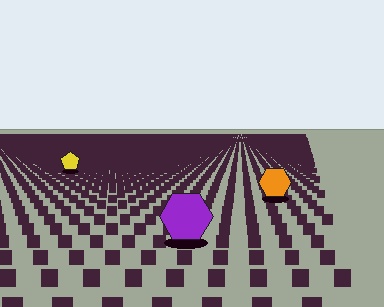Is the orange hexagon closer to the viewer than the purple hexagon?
No. The purple hexagon is closer — you can tell from the texture gradient: the ground texture is coarser near it.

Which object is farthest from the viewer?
The yellow pentagon is farthest from the viewer. It appears smaller and the ground texture around it is denser.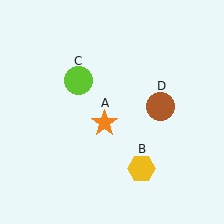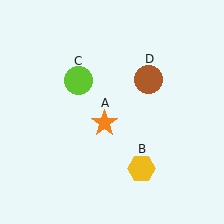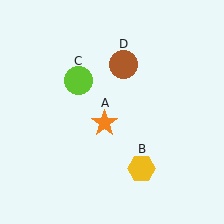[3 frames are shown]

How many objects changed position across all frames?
1 object changed position: brown circle (object D).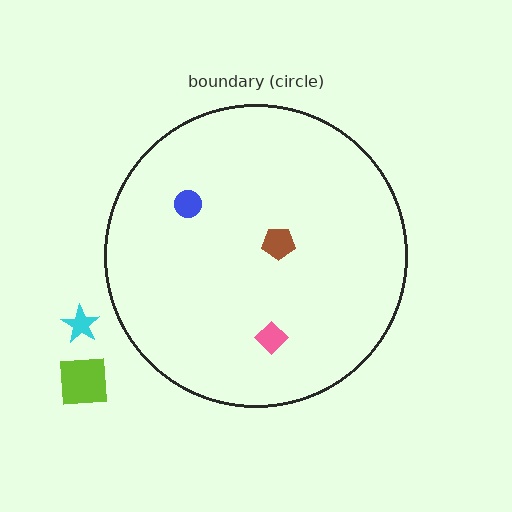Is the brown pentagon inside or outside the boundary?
Inside.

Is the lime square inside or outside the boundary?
Outside.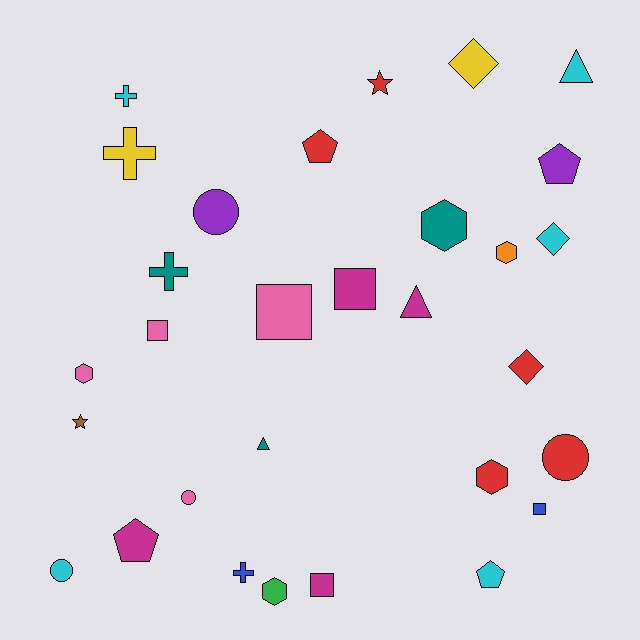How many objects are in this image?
There are 30 objects.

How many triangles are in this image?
There are 3 triangles.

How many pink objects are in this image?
There are 4 pink objects.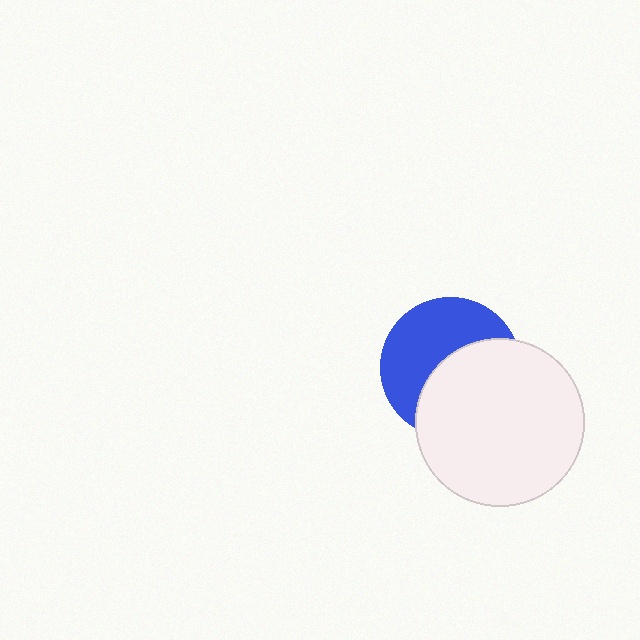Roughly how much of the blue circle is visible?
About half of it is visible (roughly 50%).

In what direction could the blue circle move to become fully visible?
The blue circle could move toward the upper-left. That would shift it out from behind the white circle entirely.